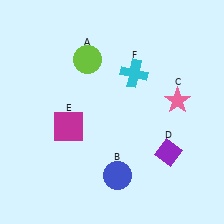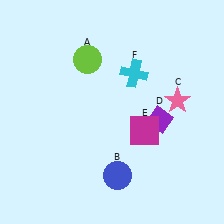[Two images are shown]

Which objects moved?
The objects that moved are: the purple diamond (D), the magenta square (E).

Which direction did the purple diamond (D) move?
The purple diamond (D) moved up.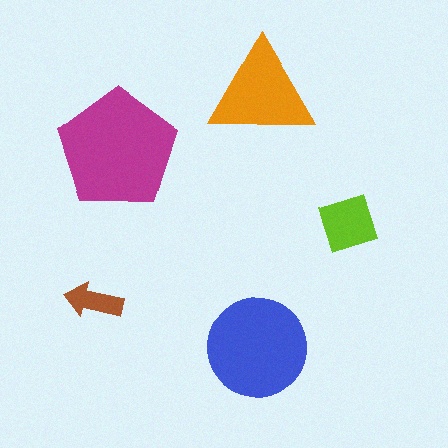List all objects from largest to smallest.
The magenta pentagon, the blue circle, the orange triangle, the lime square, the brown arrow.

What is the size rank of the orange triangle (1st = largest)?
3rd.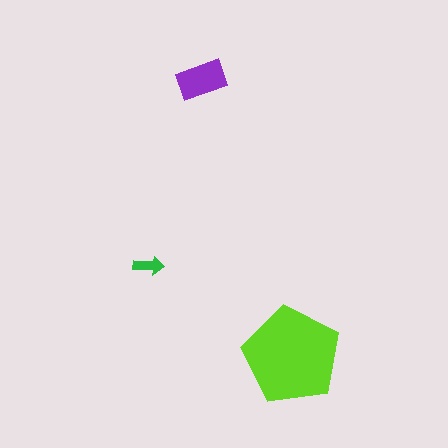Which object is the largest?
The lime pentagon.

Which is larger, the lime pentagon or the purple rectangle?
The lime pentagon.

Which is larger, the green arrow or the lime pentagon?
The lime pentagon.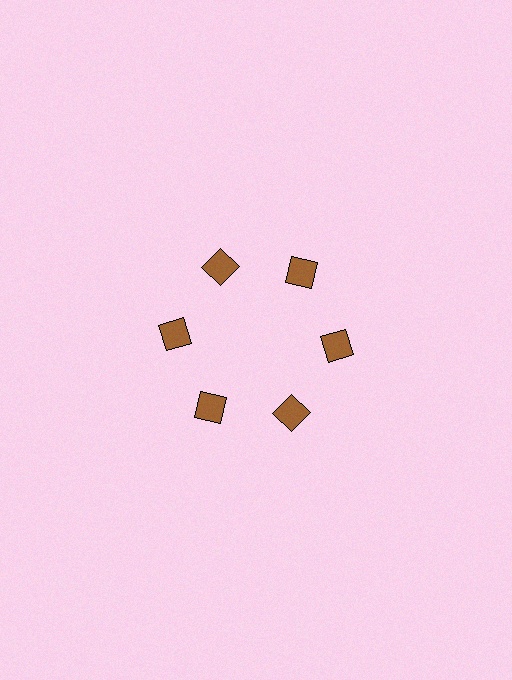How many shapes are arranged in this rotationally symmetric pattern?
There are 6 shapes, arranged in 6 groups of 1.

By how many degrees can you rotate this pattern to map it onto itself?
The pattern maps onto itself every 60 degrees of rotation.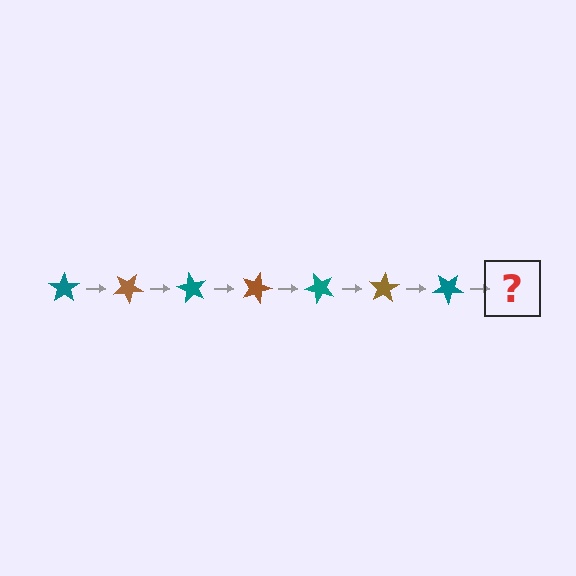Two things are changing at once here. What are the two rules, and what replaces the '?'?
The two rules are that it rotates 30 degrees each step and the color cycles through teal and brown. The '?' should be a brown star, rotated 210 degrees from the start.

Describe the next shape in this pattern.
It should be a brown star, rotated 210 degrees from the start.